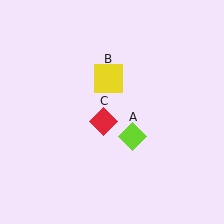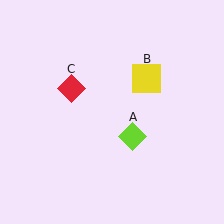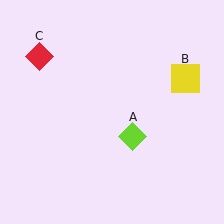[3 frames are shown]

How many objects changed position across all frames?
2 objects changed position: yellow square (object B), red diamond (object C).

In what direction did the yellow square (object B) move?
The yellow square (object B) moved right.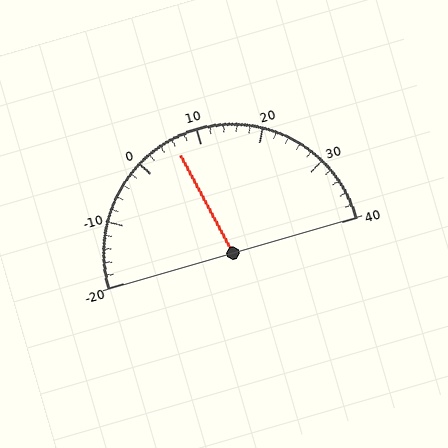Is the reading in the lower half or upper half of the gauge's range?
The reading is in the lower half of the range (-20 to 40).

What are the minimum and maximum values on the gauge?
The gauge ranges from -20 to 40.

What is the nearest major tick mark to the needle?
The nearest major tick mark is 10.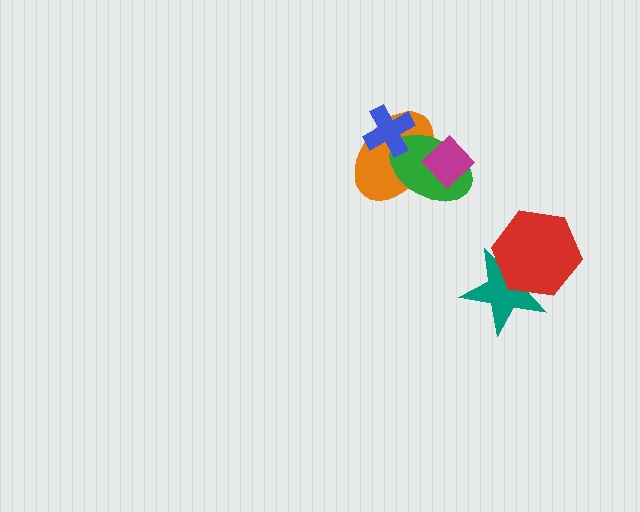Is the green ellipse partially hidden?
Yes, it is partially covered by another shape.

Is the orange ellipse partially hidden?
Yes, it is partially covered by another shape.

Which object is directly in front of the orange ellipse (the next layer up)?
The green ellipse is directly in front of the orange ellipse.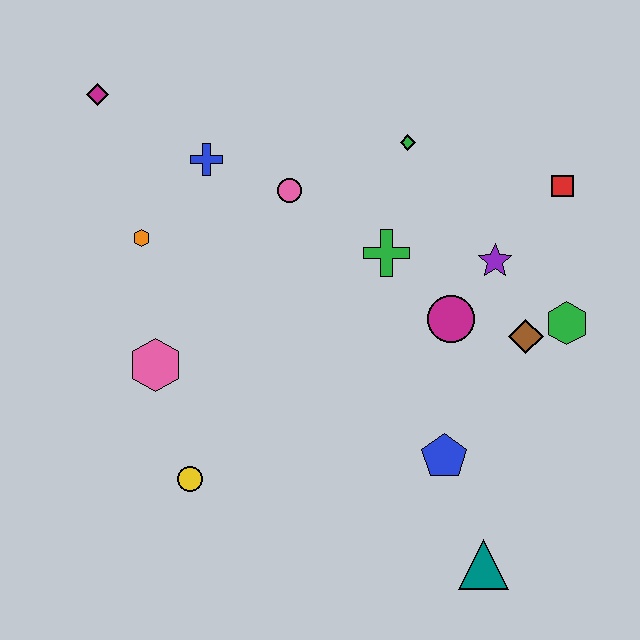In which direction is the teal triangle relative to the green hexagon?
The teal triangle is below the green hexagon.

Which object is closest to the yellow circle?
The pink hexagon is closest to the yellow circle.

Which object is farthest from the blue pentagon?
The magenta diamond is farthest from the blue pentagon.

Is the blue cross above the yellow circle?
Yes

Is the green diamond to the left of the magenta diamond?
No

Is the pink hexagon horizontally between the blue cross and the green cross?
No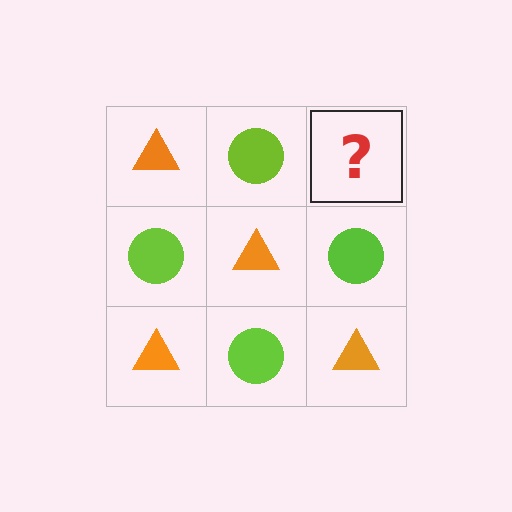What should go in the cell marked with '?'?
The missing cell should contain an orange triangle.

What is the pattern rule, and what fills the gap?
The rule is that it alternates orange triangle and lime circle in a checkerboard pattern. The gap should be filled with an orange triangle.